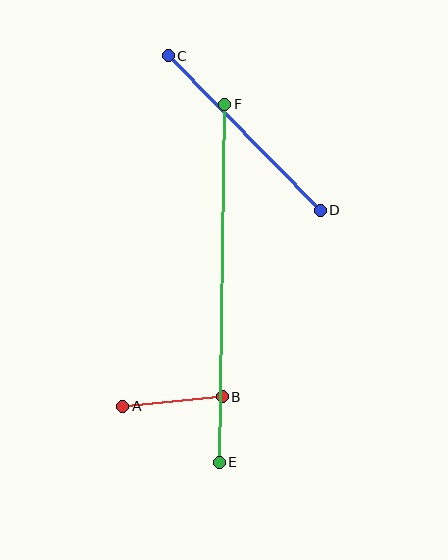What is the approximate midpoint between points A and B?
The midpoint is at approximately (172, 402) pixels.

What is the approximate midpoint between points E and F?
The midpoint is at approximately (222, 283) pixels.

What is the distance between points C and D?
The distance is approximately 216 pixels.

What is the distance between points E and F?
The distance is approximately 358 pixels.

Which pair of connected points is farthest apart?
Points E and F are farthest apart.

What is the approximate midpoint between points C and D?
The midpoint is at approximately (244, 133) pixels.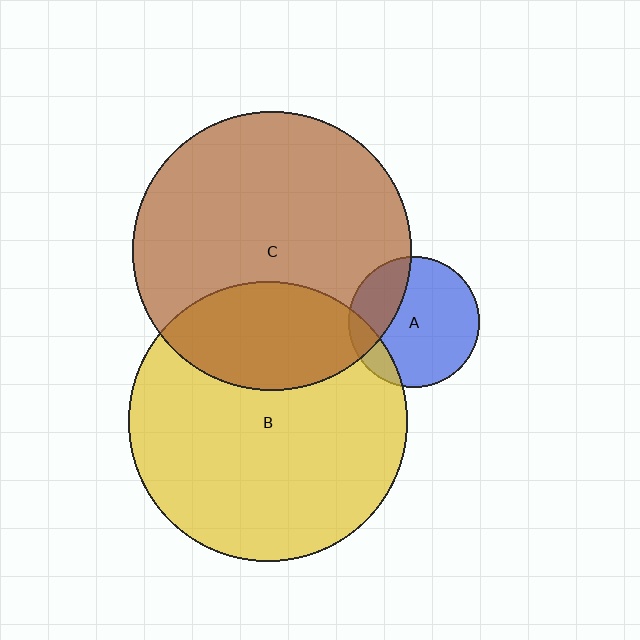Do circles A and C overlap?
Yes.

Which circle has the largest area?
Circle B (yellow).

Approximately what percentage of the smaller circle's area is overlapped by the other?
Approximately 30%.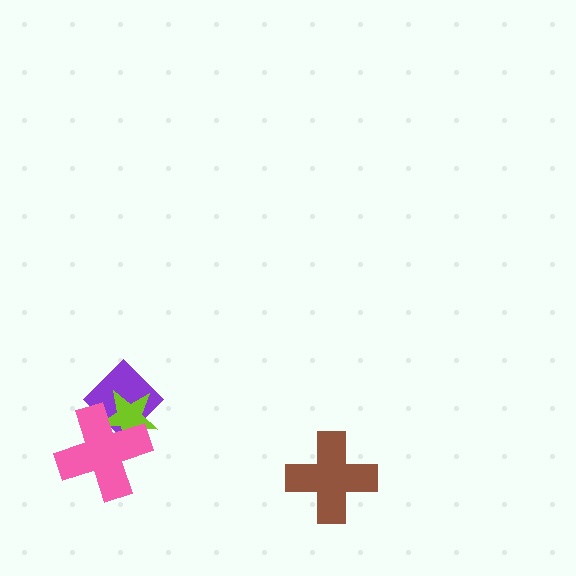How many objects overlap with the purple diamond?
2 objects overlap with the purple diamond.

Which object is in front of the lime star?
The pink cross is in front of the lime star.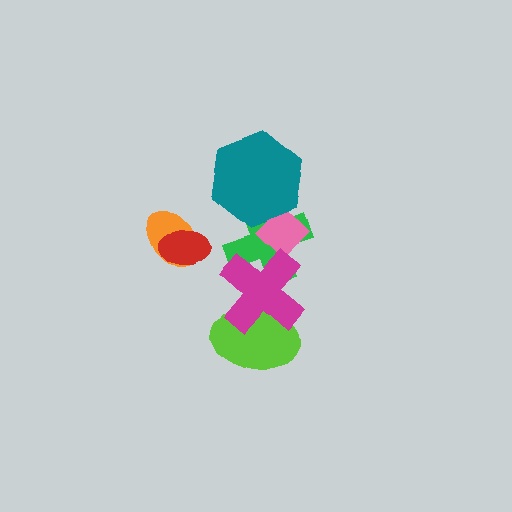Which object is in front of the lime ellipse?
The magenta cross is in front of the lime ellipse.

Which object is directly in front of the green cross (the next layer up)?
The pink diamond is directly in front of the green cross.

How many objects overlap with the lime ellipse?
1 object overlaps with the lime ellipse.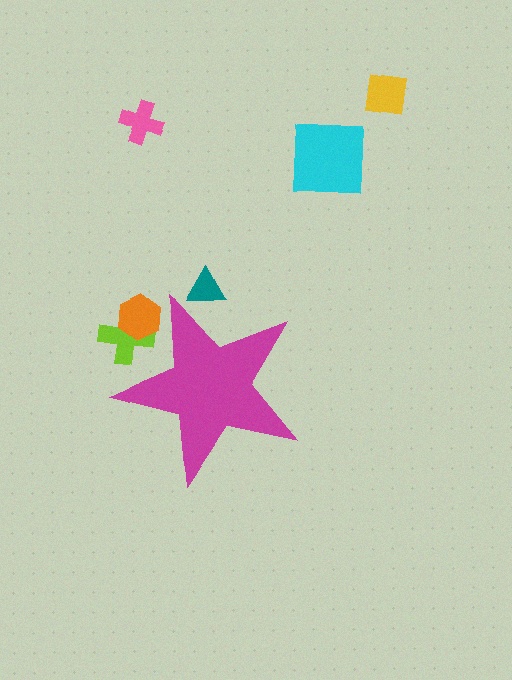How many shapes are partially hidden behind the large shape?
3 shapes are partially hidden.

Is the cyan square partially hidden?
No, the cyan square is fully visible.